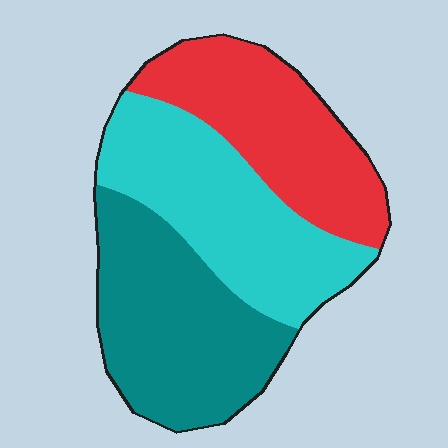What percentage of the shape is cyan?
Cyan covers about 35% of the shape.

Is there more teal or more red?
Teal.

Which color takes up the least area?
Red, at roughly 30%.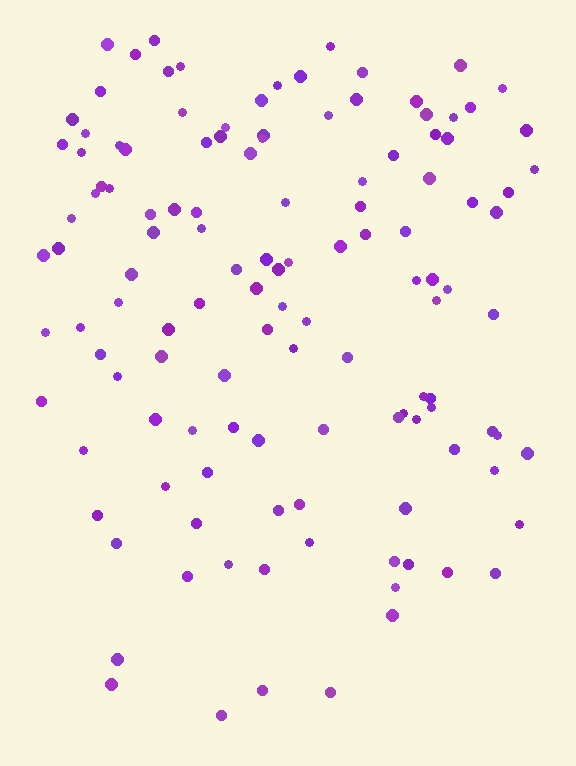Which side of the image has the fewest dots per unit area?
The bottom.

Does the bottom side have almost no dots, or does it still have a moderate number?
Still a moderate number, just noticeably fewer than the top.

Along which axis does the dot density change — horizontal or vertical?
Vertical.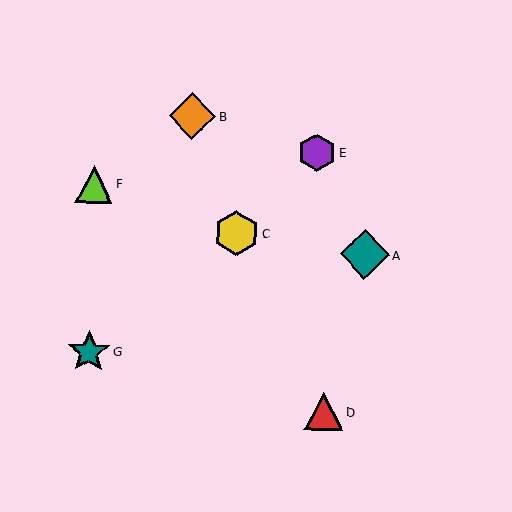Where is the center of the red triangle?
The center of the red triangle is at (324, 411).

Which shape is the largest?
The teal diamond (labeled A) is the largest.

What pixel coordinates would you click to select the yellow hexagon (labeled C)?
Click at (236, 233) to select the yellow hexagon C.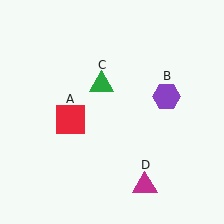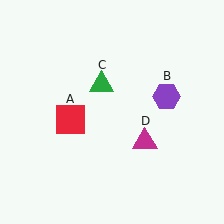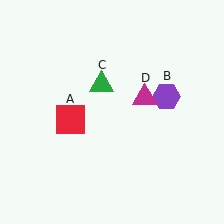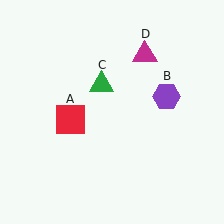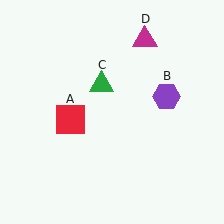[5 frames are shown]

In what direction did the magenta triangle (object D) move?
The magenta triangle (object D) moved up.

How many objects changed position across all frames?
1 object changed position: magenta triangle (object D).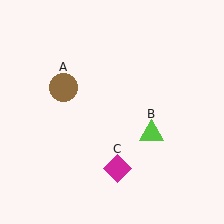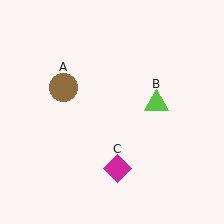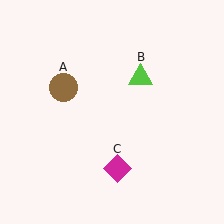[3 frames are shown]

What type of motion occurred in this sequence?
The lime triangle (object B) rotated counterclockwise around the center of the scene.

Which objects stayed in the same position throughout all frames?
Brown circle (object A) and magenta diamond (object C) remained stationary.